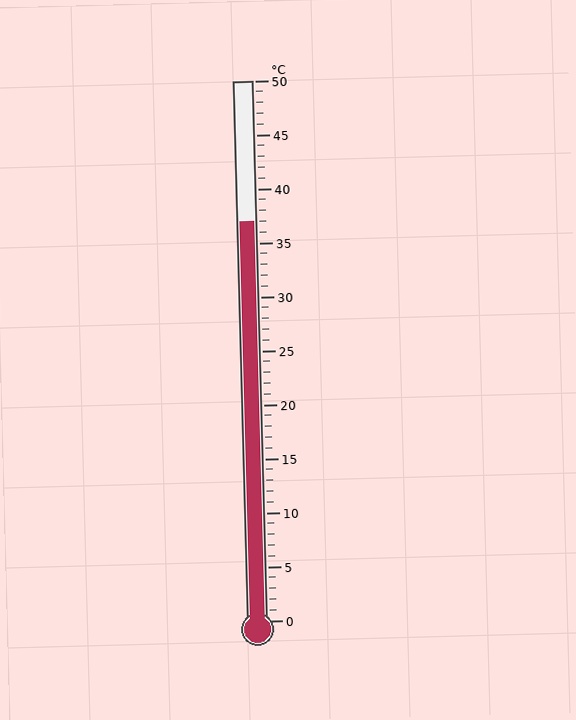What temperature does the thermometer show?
The thermometer shows approximately 37°C.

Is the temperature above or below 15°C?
The temperature is above 15°C.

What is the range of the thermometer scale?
The thermometer scale ranges from 0°C to 50°C.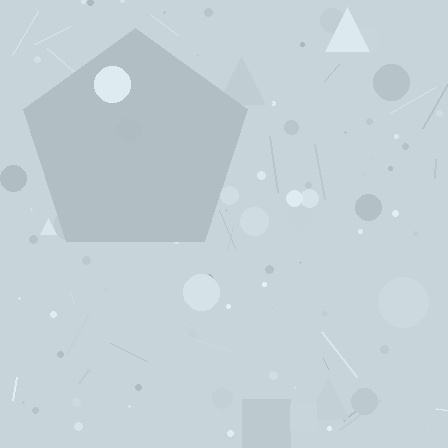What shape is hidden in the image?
A pentagon is hidden in the image.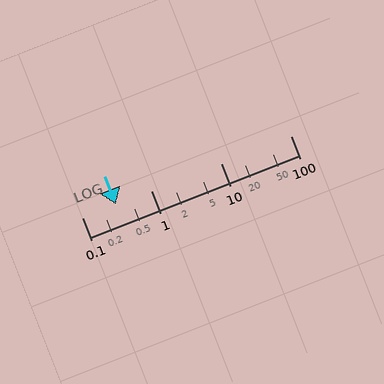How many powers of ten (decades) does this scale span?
The scale spans 3 decades, from 0.1 to 100.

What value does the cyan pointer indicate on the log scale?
The pointer indicates approximately 0.31.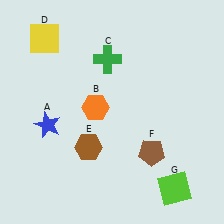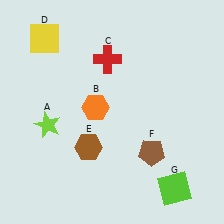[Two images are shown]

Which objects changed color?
A changed from blue to lime. C changed from green to red.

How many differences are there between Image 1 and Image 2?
There are 2 differences between the two images.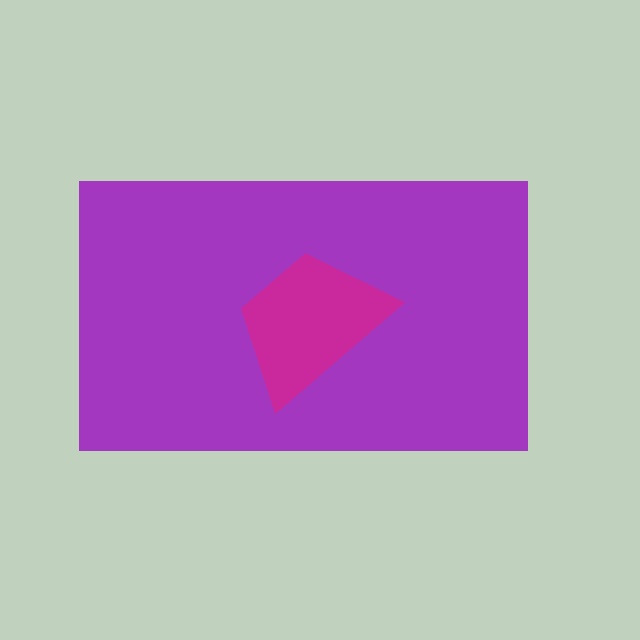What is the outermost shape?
The purple rectangle.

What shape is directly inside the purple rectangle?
The magenta trapezoid.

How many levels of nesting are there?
2.